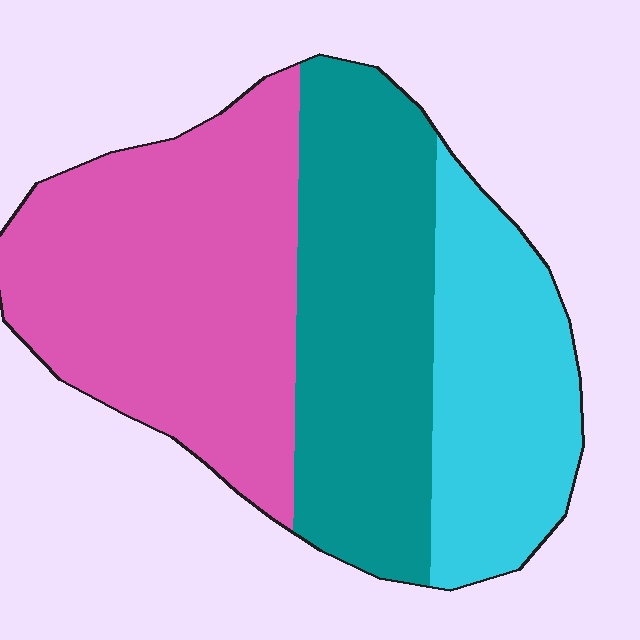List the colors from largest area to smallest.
From largest to smallest: pink, teal, cyan.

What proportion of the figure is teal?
Teal covers about 35% of the figure.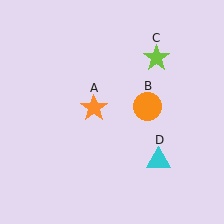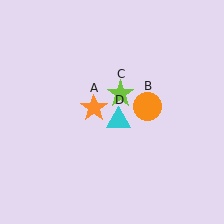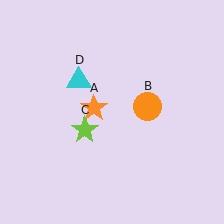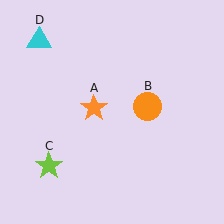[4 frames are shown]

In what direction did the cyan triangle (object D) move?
The cyan triangle (object D) moved up and to the left.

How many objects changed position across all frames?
2 objects changed position: lime star (object C), cyan triangle (object D).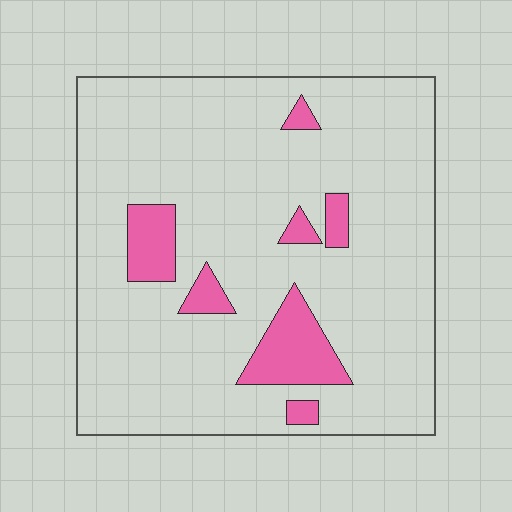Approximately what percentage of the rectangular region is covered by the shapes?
Approximately 10%.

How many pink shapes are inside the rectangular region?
7.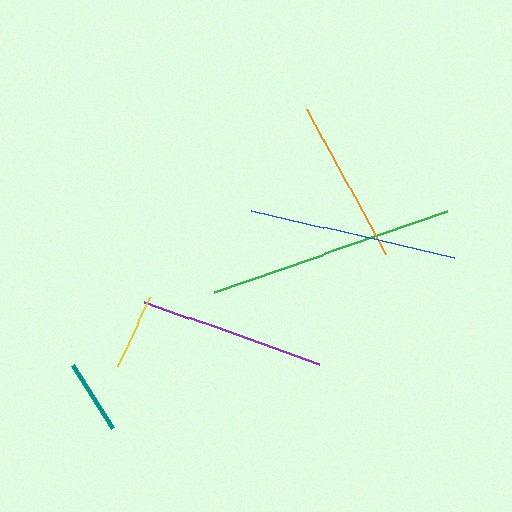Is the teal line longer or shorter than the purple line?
The purple line is longer than the teal line.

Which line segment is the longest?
The green line is the longest at approximately 246 pixels.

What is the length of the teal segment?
The teal segment is approximately 75 pixels long.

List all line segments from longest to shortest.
From longest to shortest: green, blue, purple, orange, yellow, teal.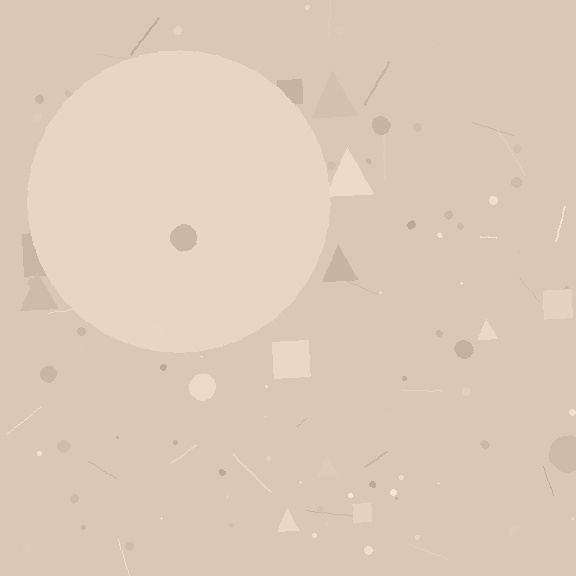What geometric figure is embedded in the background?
A circle is embedded in the background.